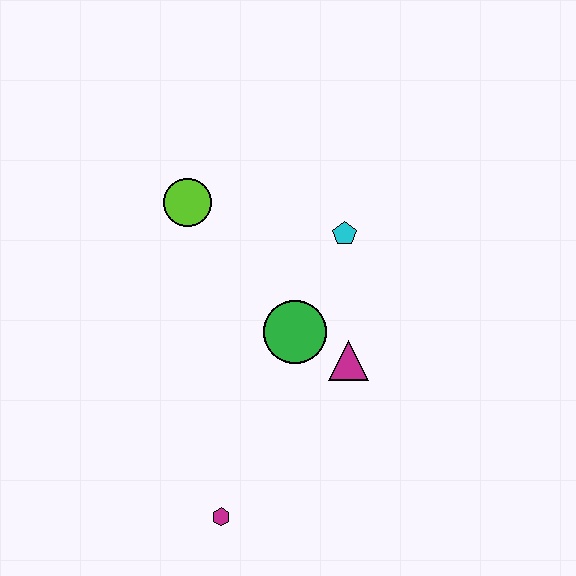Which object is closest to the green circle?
The magenta triangle is closest to the green circle.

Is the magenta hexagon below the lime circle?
Yes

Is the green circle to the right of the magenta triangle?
No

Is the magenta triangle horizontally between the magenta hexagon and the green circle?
No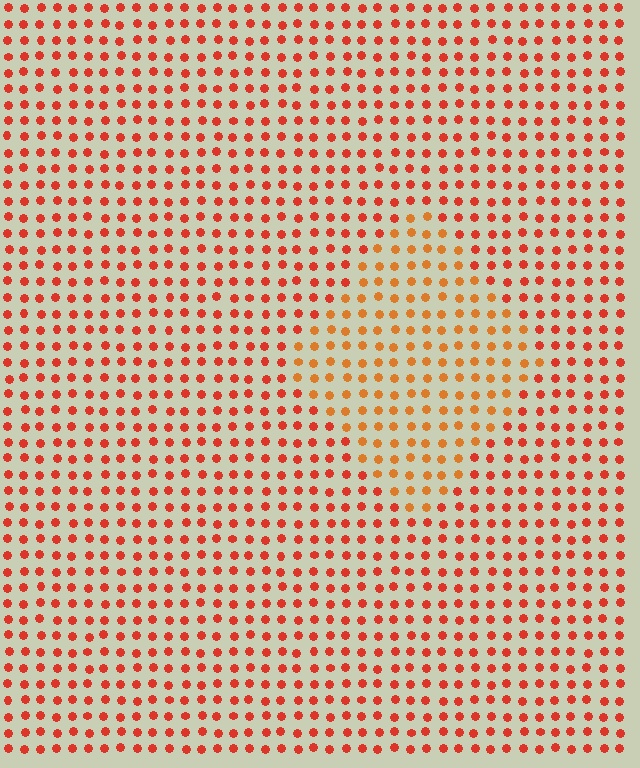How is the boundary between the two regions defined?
The boundary is defined purely by a slight shift in hue (about 23 degrees). Spacing, size, and orientation are identical on both sides.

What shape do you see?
I see a diamond.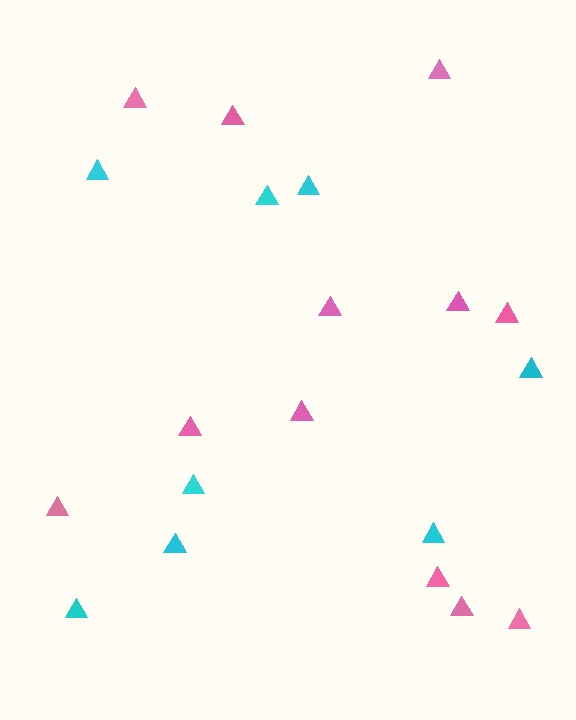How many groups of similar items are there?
There are 2 groups: one group of pink triangles (12) and one group of cyan triangles (8).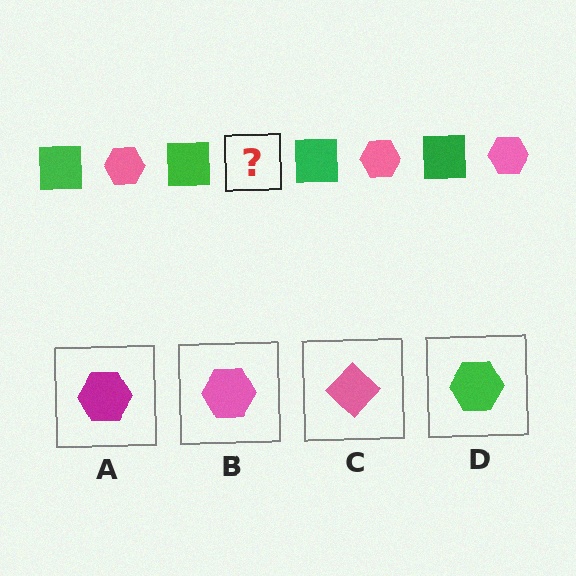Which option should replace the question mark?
Option B.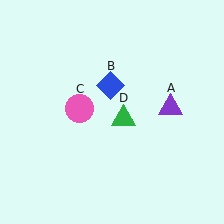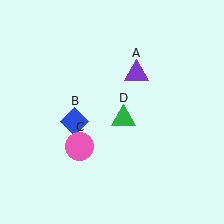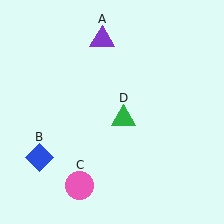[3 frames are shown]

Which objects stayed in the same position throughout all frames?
Green triangle (object D) remained stationary.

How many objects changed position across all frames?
3 objects changed position: purple triangle (object A), blue diamond (object B), pink circle (object C).